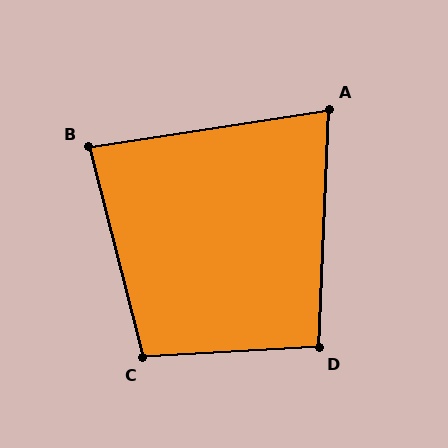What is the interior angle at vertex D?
Approximately 96 degrees (obtuse).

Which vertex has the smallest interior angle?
A, at approximately 79 degrees.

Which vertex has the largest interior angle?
C, at approximately 101 degrees.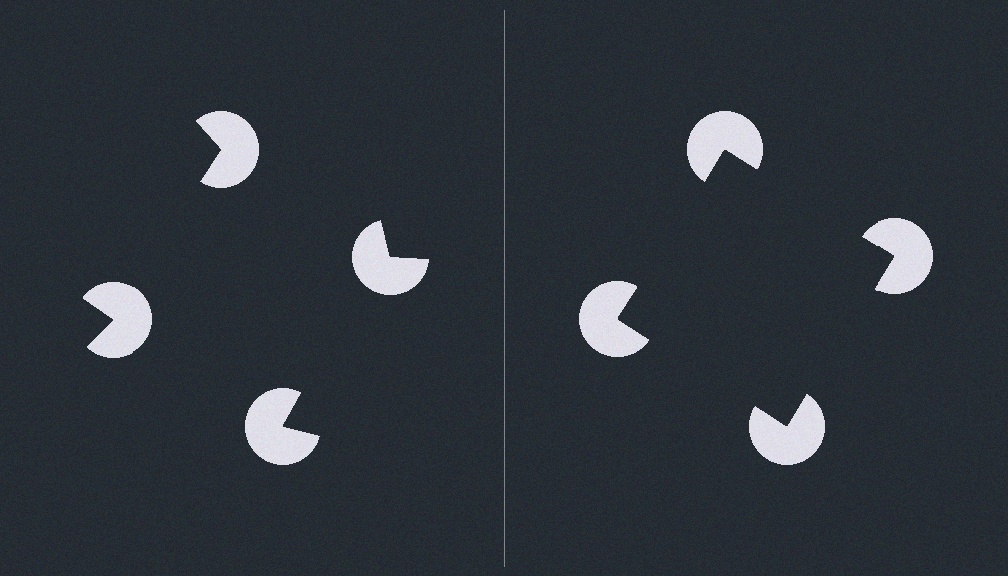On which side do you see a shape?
An illusory square appears on the right side. On the left side the wedge cuts are rotated, so no coherent shape forms.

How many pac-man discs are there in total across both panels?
8 — 4 on each side.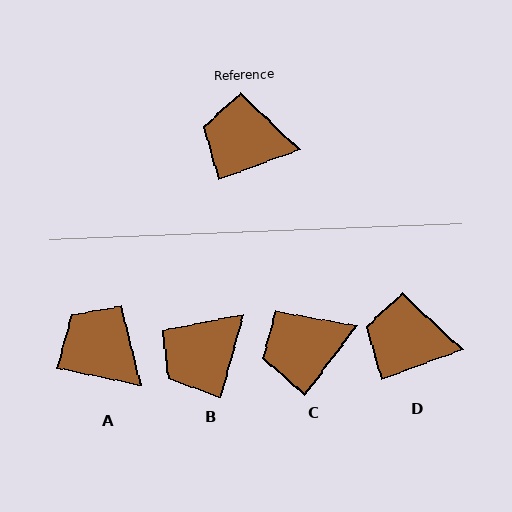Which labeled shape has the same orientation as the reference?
D.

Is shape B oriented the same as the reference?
No, it is off by about 54 degrees.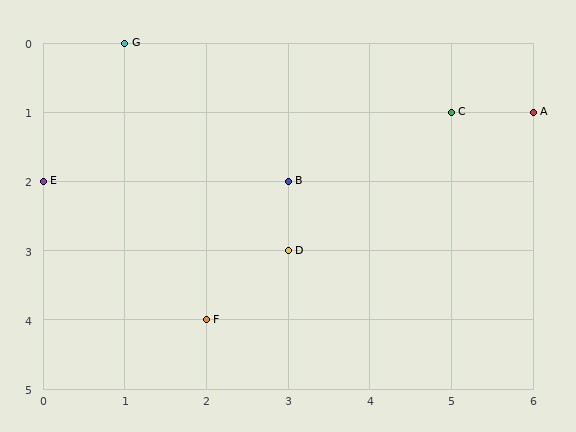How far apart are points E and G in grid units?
Points E and G are 1 column and 2 rows apart (about 2.2 grid units diagonally).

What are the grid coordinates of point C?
Point C is at grid coordinates (5, 1).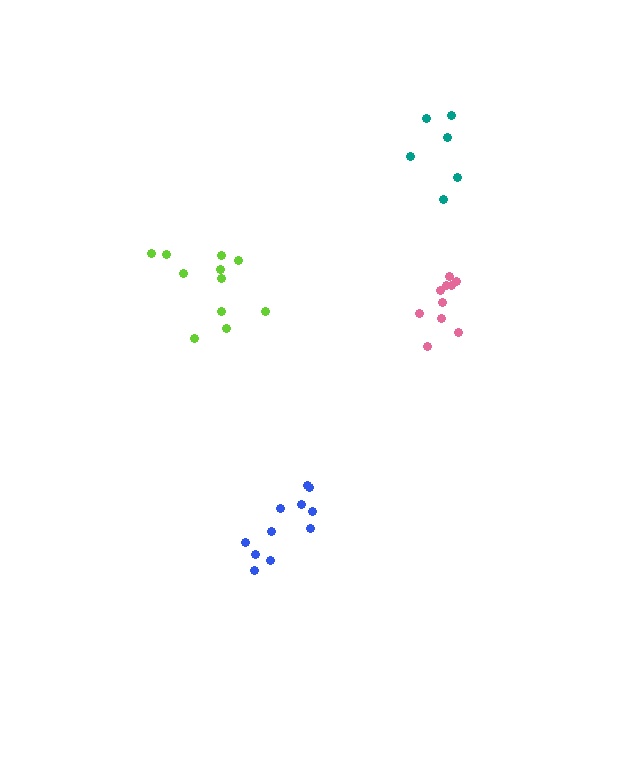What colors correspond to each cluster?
The clusters are colored: lime, blue, teal, pink.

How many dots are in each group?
Group 1: 11 dots, Group 2: 11 dots, Group 3: 6 dots, Group 4: 10 dots (38 total).